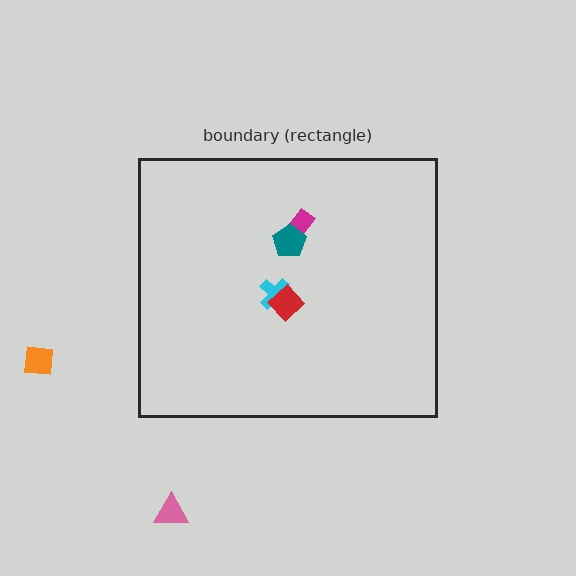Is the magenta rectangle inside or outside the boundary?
Inside.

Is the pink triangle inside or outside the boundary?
Outside.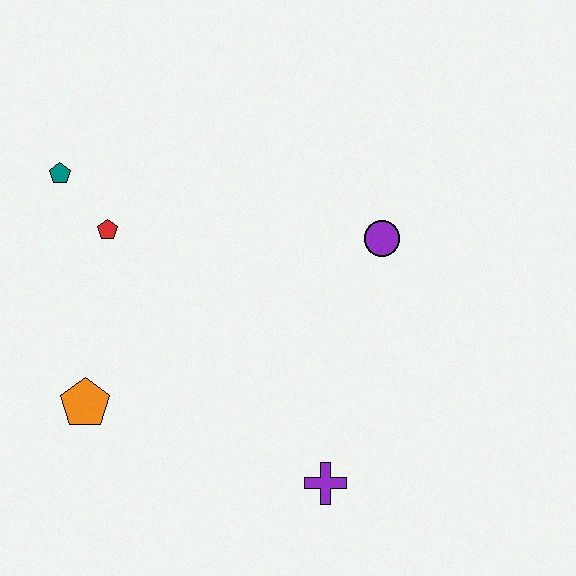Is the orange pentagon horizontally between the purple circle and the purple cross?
No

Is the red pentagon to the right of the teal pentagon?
Yes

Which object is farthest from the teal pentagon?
The purple cross is farthest from the teal pentagon.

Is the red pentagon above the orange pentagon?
Yes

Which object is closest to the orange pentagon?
The red pentagon is closest to the orange pentagon.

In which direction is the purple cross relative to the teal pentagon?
The purple cross is below the teal pentagon.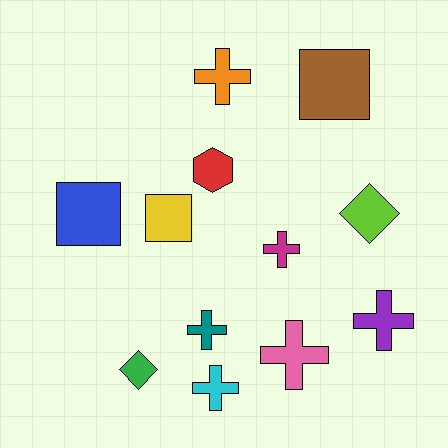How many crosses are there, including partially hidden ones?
There are 6 crosses.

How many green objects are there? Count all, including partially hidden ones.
There is 1 green object.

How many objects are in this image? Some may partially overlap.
There are 12 objects.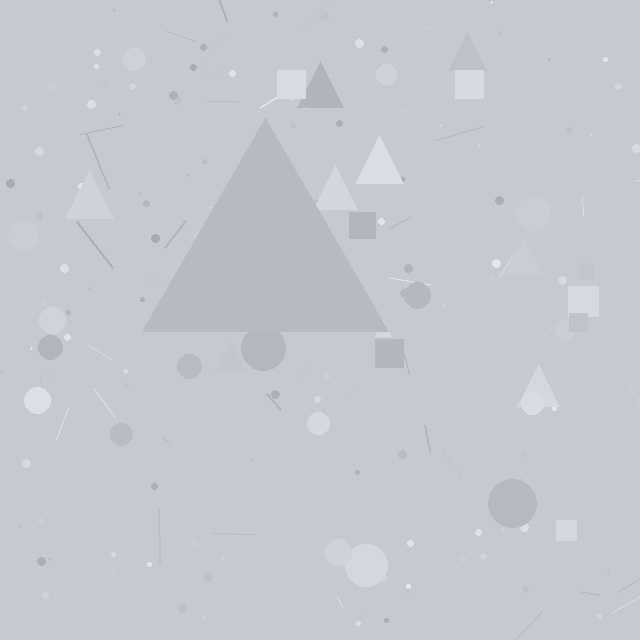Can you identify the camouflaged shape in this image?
The camouflaged shape is a triangle.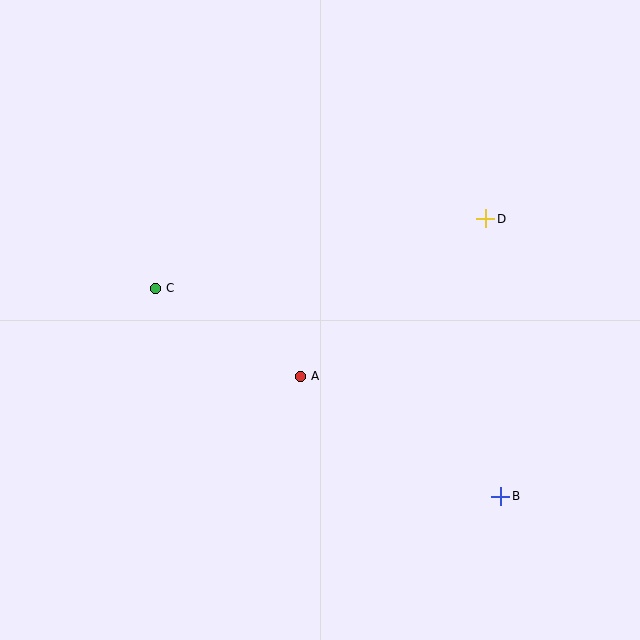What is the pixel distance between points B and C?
The distance between B and C is 403 pixels.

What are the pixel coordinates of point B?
Point B is at (501, 496).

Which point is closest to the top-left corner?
Point C is closest to the top-left corner.